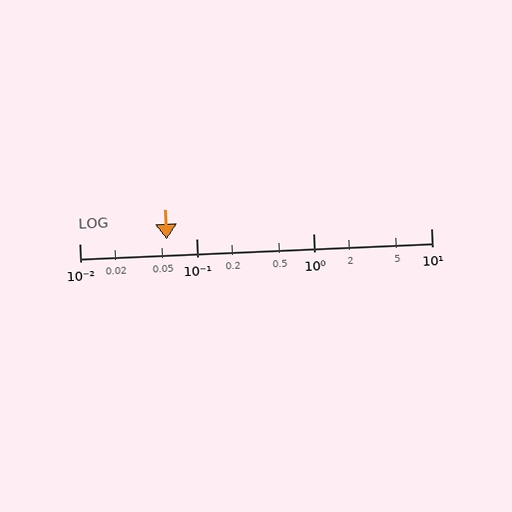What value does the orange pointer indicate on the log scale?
The pointer indicates approximately 0.056.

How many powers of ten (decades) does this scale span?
The scale spans 3 decades, from 0.01 to 10.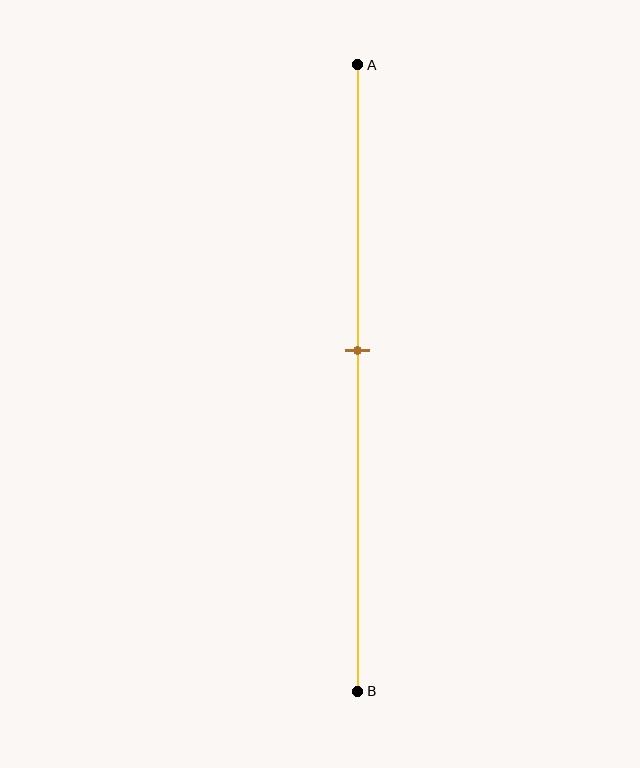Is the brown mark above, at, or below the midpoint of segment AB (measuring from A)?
The brown mark is above the midpoint of segment AB.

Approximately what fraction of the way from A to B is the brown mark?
The brown mark is approximately 45% of the way from A to B.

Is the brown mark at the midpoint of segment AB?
No, the mark is at about 45% from A, not at the 50% midpoint.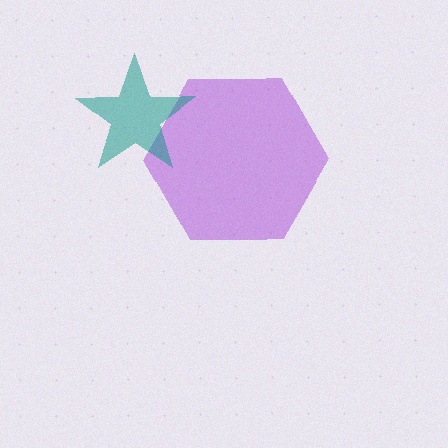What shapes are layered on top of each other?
The layered shapes are: a purple hexagon, a teal star.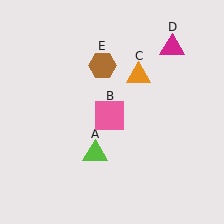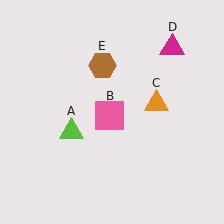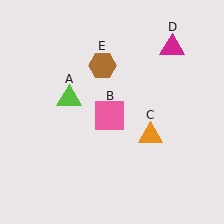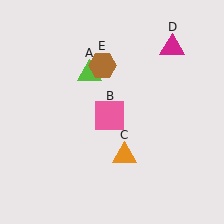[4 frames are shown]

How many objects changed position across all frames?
2 objects changed position: lime triangle (object A), orange triangle (object C).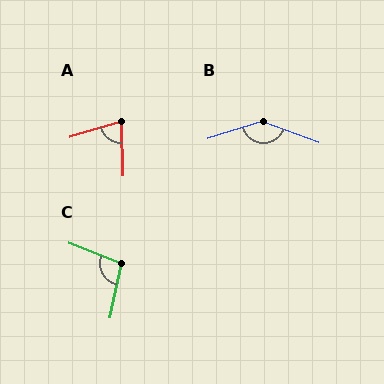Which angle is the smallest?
A, at approximately 76 degrees.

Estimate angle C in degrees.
Approximately 99 degrees.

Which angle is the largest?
B, at approximately 142 degrees.